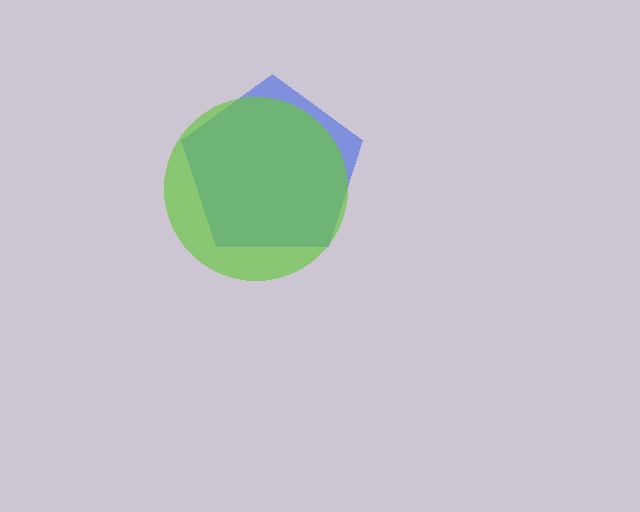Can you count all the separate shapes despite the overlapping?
Yes, there are 2 separate shapes.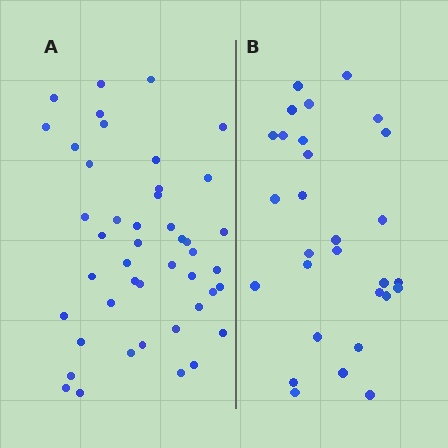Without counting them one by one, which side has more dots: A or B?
Region A (the left region) has more dots.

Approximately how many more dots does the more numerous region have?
Region A has approximately 15 more dots than region B.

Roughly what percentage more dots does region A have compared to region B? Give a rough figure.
About 55% more.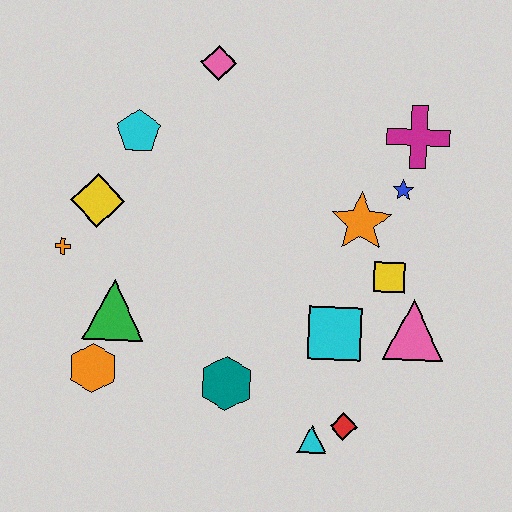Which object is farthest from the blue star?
The orange hexagon is farthest from the blue star.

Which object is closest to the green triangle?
The orange hexagon is closest to the green triangle.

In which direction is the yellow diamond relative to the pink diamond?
The yellow diamond is below the pink diamond.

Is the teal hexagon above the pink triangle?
No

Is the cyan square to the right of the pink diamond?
Yes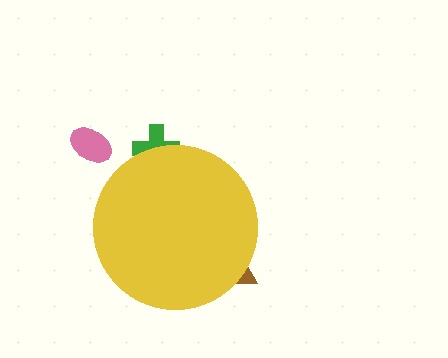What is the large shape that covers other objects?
A yellow circle.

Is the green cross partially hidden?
Yes, the green cross is partially hidden behind the yellow circle.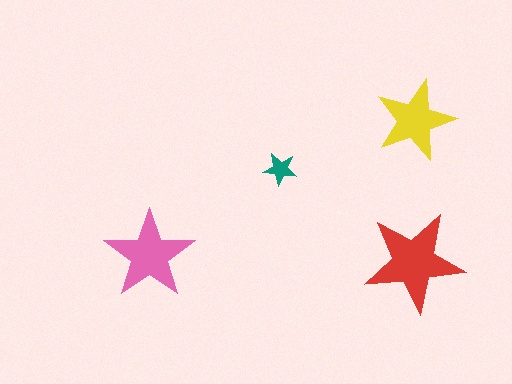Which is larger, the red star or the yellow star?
The red one.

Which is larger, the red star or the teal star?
The red one.